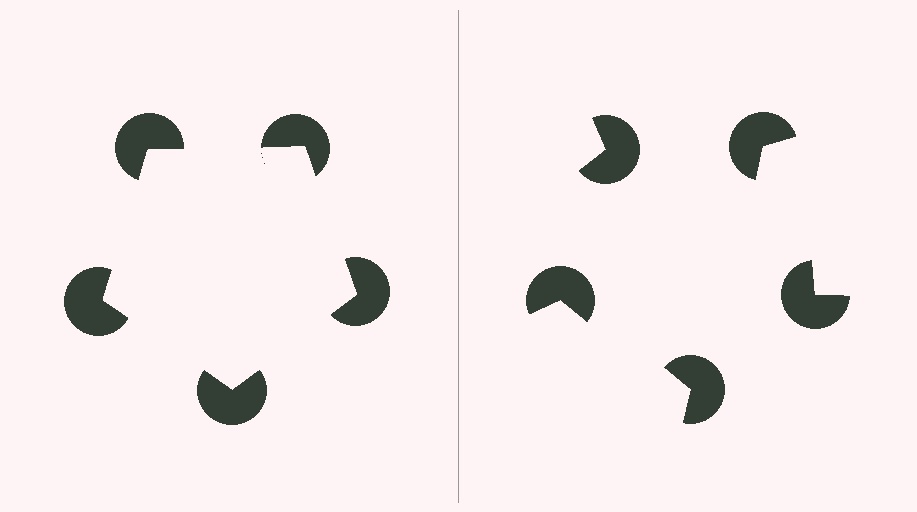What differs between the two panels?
The pac-man discs are positioned identically on both sides; only the wedge orientations differ. On the left they align to a pentagon; on the right they are misaligned.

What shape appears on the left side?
An illusory pentagon.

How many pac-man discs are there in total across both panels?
10 — 5 on each side.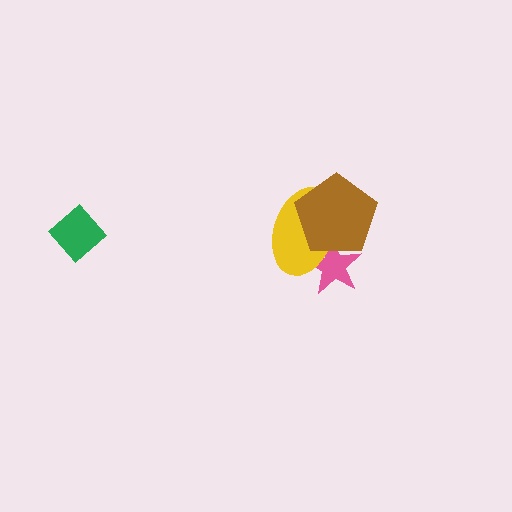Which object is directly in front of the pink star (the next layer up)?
The yellow ellipse is directly in front of the pink star.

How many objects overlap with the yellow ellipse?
2 objects overlap with the yellow ellipse.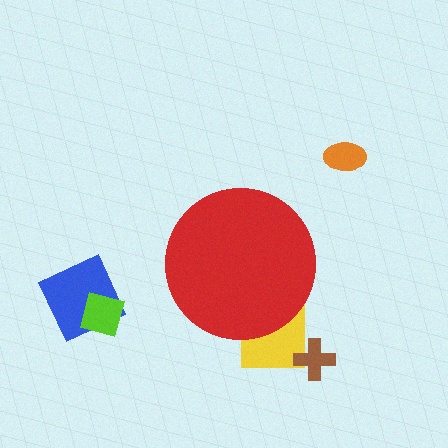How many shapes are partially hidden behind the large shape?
1 shape is partially hidden.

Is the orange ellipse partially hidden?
No, the orange ellipse is fully visible.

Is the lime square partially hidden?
No, the lime square is fully visible.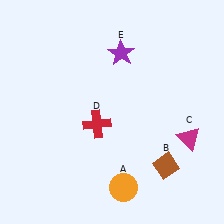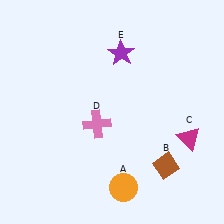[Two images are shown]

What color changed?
The cross (D) changed from red in Image 1 to pink in Image 2.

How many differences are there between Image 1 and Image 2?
There is 1 difference between the two images.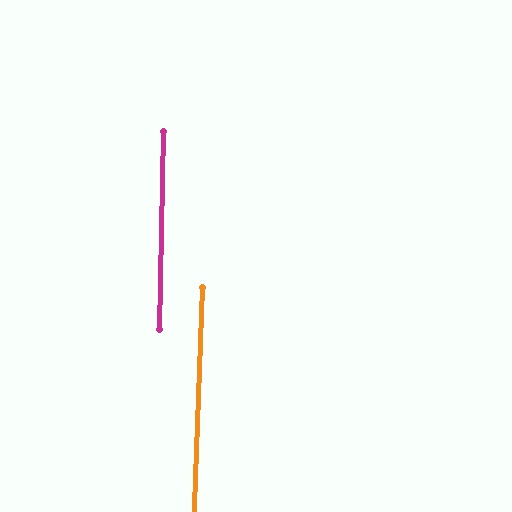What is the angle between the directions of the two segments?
Approximately 1 degree.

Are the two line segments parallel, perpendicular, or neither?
Parallel — their directions differ by only 1.2°.